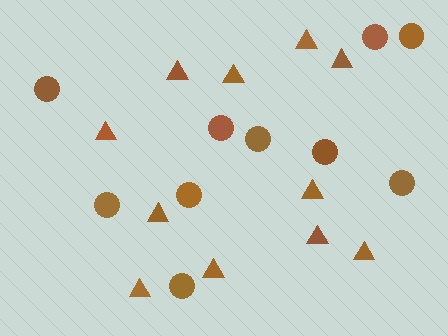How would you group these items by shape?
There are 2 groups: one group of circles (10) and one group of triangles (11).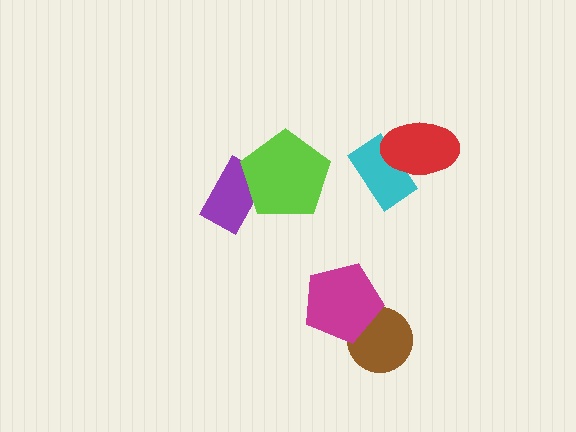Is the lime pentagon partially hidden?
No, no other shape covers it.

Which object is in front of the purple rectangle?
The lime pentagon is in front of the purple rectangle.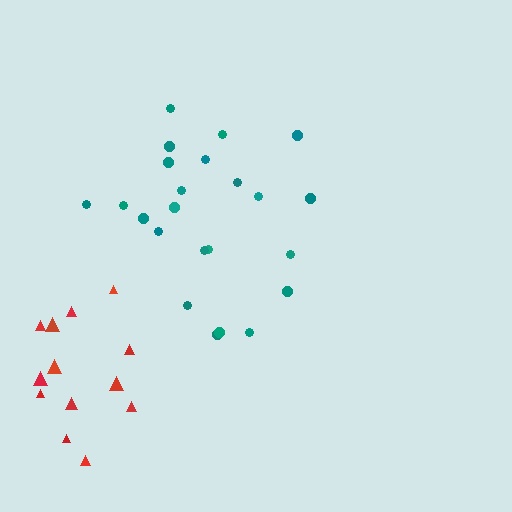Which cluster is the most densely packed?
Teal.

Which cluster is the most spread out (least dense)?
Red.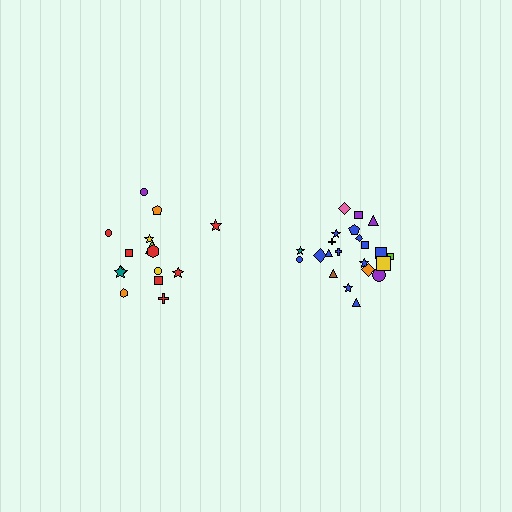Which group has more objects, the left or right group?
The right group.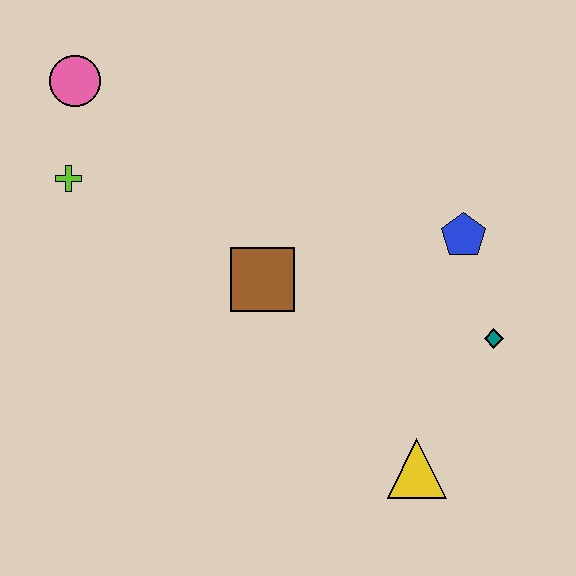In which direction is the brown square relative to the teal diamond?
The brown square is to the left of the teal diamond.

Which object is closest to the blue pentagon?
The teal diamond is closest to the blue pentagon.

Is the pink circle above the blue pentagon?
Yes